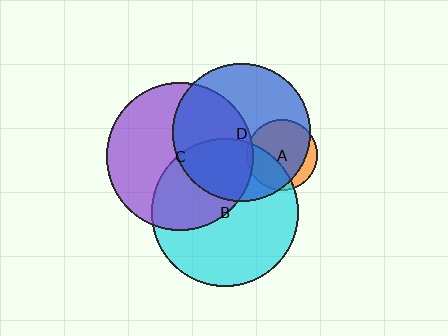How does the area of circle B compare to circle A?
Approximately 4.3 times.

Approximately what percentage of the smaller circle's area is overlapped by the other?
Approximately 85%.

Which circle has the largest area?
Circle C (purple).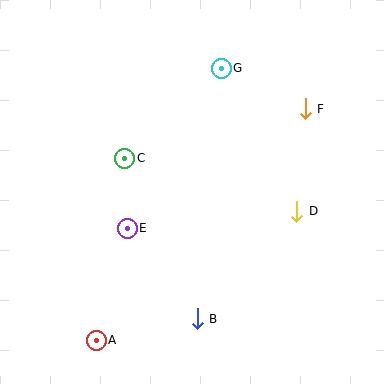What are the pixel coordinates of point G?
Point G is at (221, 68).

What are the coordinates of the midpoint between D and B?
The midpoint between D and B is at (247, 265).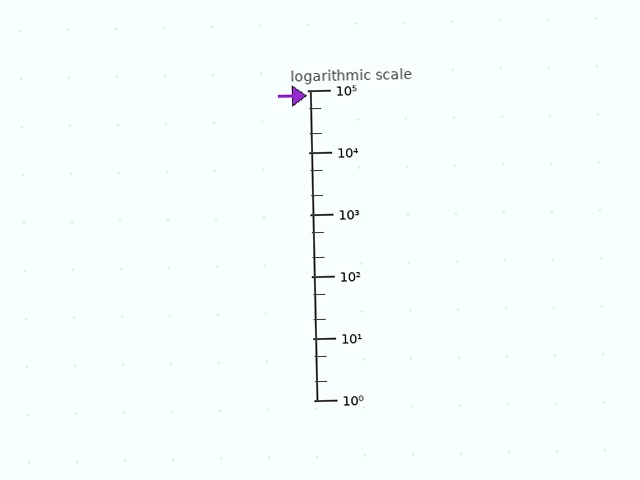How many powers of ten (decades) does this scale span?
The scale spans 5 decades, from 1 to 100000.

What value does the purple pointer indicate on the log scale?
The pointer indicates approximately 82000.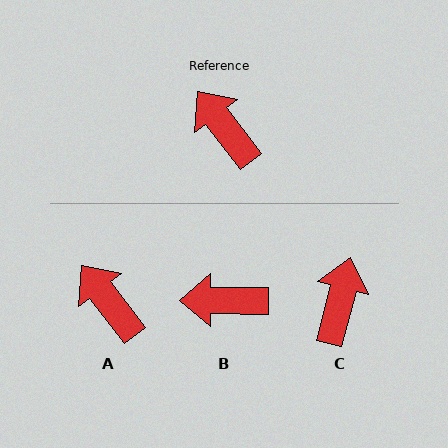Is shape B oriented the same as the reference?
No, it is off by about 52 degrees.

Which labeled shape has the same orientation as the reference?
A.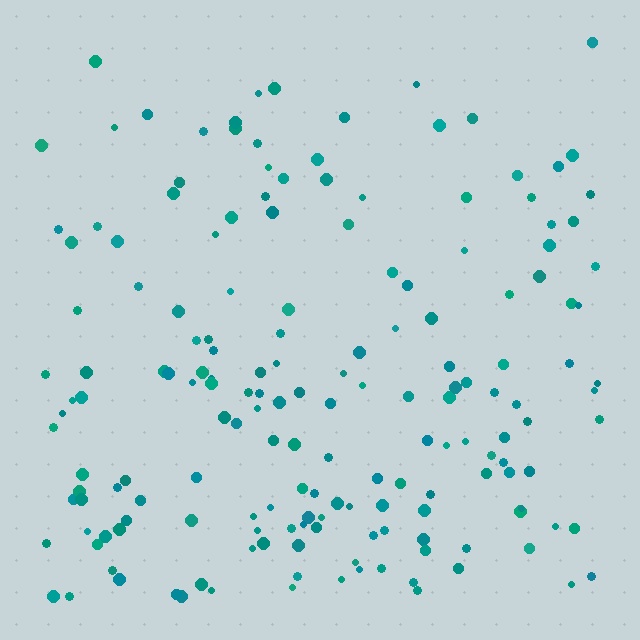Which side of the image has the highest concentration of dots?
The bottom.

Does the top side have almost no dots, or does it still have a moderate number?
Still a moderate number, just noticeably fewer than the bottom.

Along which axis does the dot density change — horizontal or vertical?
Vertical.